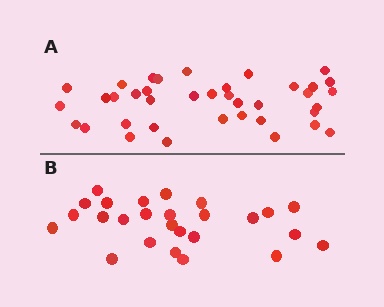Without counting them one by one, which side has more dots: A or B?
Region A (the top region) has more dots.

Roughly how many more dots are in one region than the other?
Region A has roughly 12 or so more dots than region B.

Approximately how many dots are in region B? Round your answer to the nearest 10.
About 30 dots. (The exact count is 26, which rounds to 30.)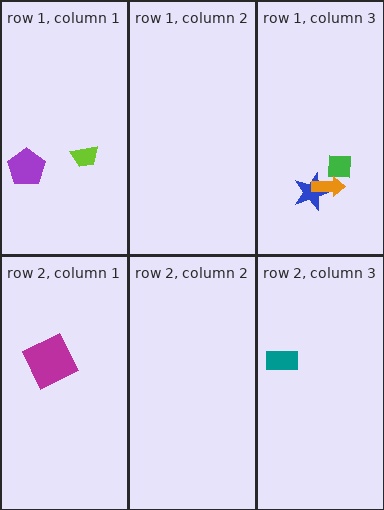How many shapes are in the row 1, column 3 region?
3.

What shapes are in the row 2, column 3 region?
The teal rectangle.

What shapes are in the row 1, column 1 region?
The purple pentagon, the lime trapezoid.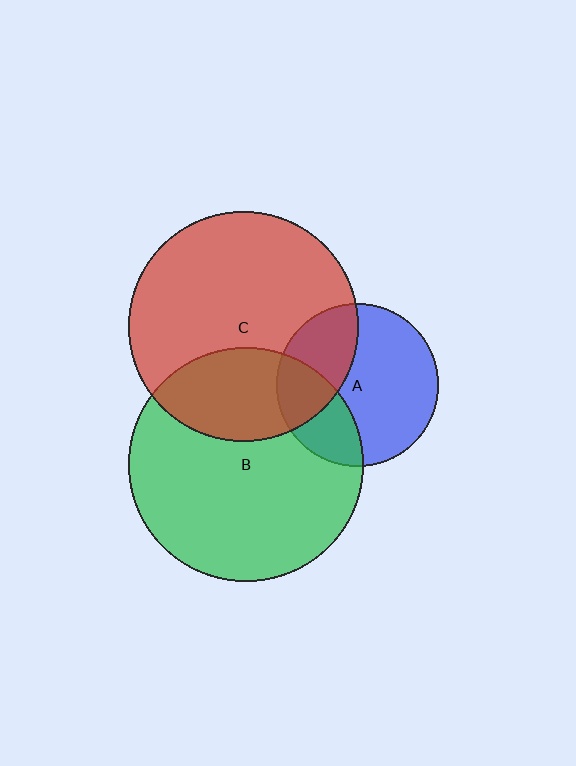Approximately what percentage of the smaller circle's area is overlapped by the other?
Approximately 30%.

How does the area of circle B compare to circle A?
Approximately 2.1 times.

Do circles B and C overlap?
Yes.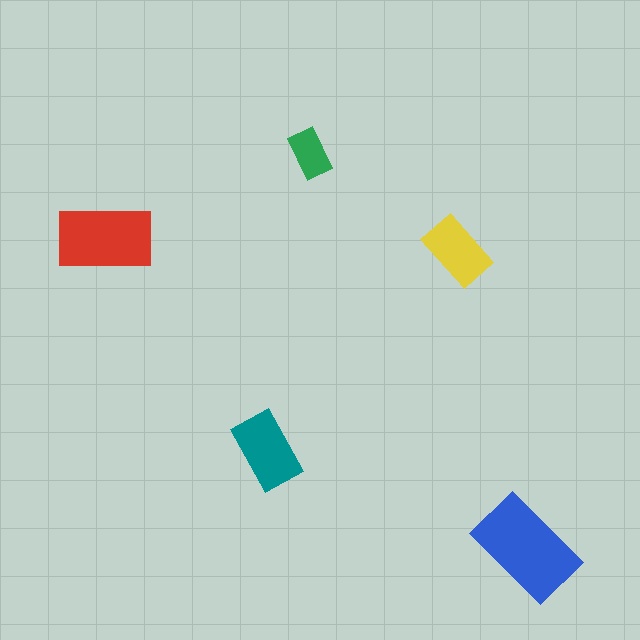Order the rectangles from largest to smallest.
the blue one, the red one, the teal one, the yellow one, the green one.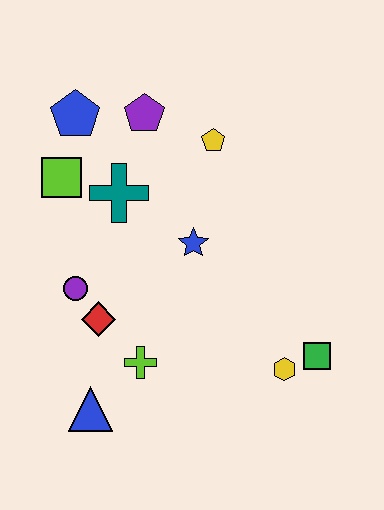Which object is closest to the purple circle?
The red diamond is closest to the purple circle.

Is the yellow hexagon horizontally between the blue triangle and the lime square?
No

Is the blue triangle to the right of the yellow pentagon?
No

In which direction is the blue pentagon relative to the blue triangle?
The blue pentagon is above the blue triangle.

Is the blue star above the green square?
Yes